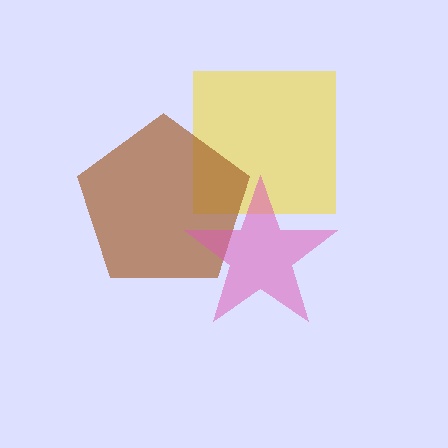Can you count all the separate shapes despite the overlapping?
Yes, there are 3 separate shapes.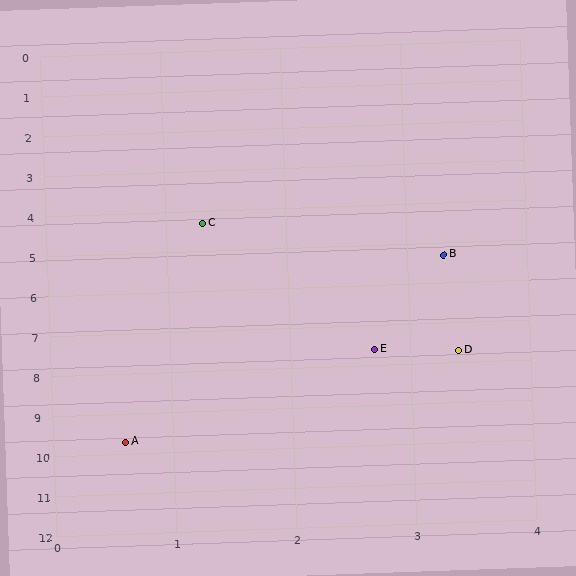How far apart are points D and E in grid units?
Points D and E are about 0.7 grid units apart.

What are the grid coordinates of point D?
Point D is at approximately (3.4, 7.7).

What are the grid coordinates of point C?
Point C is at approximately (1.3, 4.3).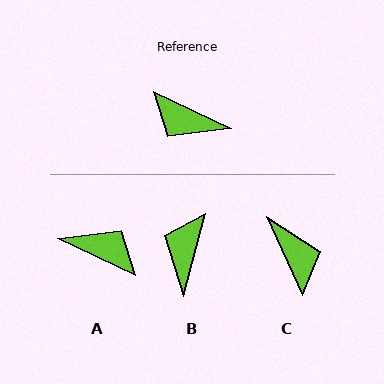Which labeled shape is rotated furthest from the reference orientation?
A, about 179 degrees away.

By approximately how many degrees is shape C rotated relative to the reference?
Approximately 140 degrees counter-clockwise.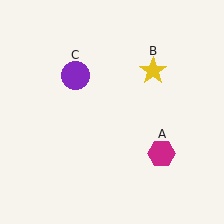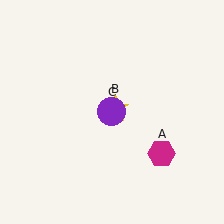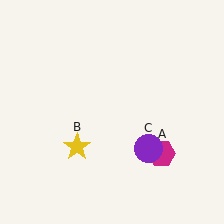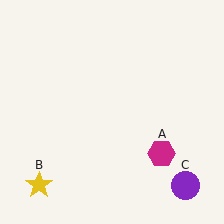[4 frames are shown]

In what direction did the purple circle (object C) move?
The purple circle (object C) moved down and to the right.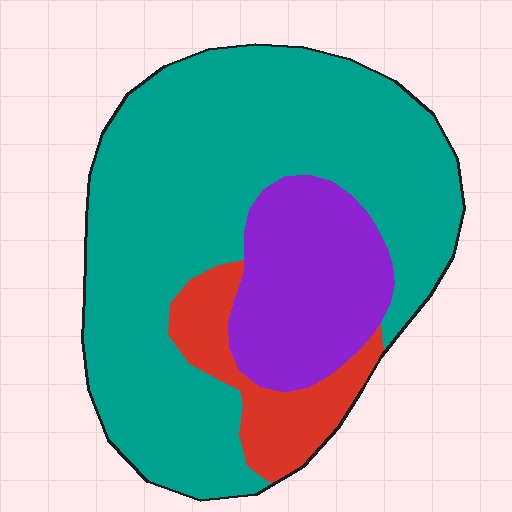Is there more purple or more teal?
Teal.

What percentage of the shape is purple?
Purple covers roughly 20% of the shape.